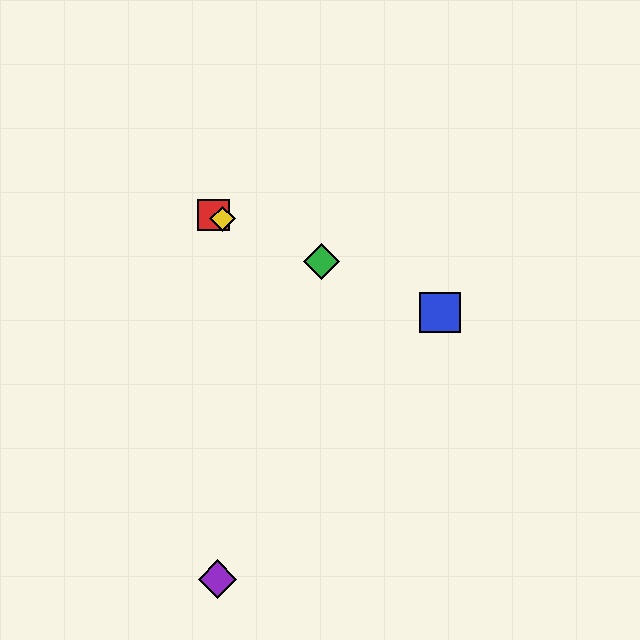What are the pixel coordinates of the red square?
The red square is at (213, 215).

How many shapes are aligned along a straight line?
4 shapes (the red square, the blue square, the green diamond, the yellow diamond) are aligned along a straight line.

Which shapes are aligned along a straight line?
The red square, the blue square, the green diamond, the yellow diamond are aligned along a straight line.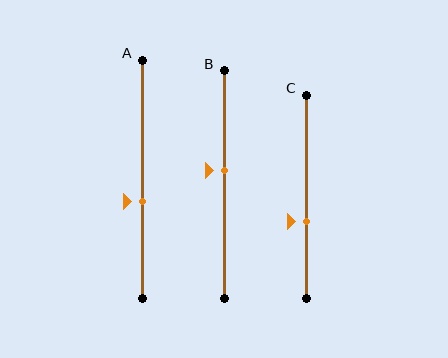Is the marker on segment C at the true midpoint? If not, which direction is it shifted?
No, the marker on segment C is shifted downward by about 12% of the segment length.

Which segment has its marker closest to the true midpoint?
Segment B has its marker closest to the true midpoint.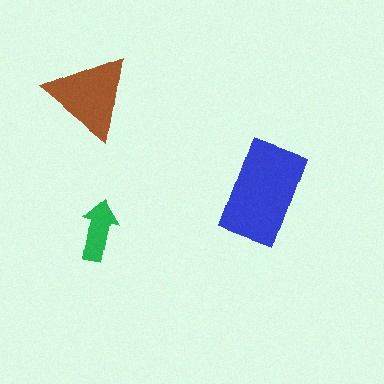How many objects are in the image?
There are 3 objects in the image.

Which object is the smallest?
The green arrow.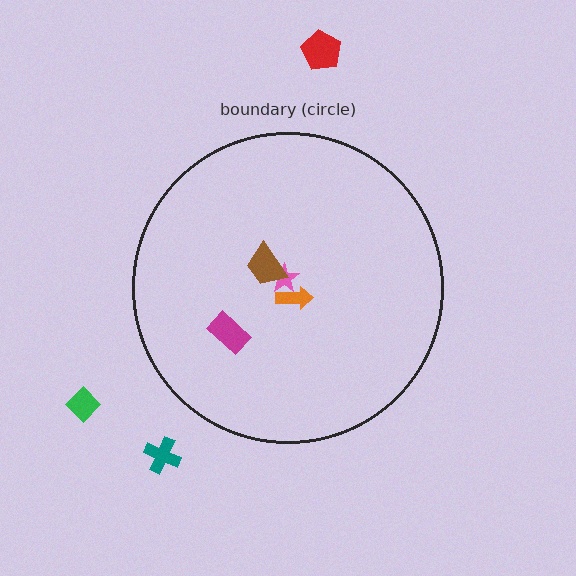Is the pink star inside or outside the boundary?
Inside.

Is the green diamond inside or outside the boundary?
Outside.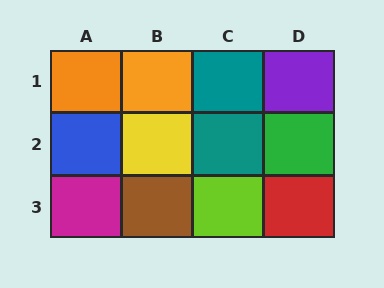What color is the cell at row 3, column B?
Brown.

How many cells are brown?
1 cell is brown.